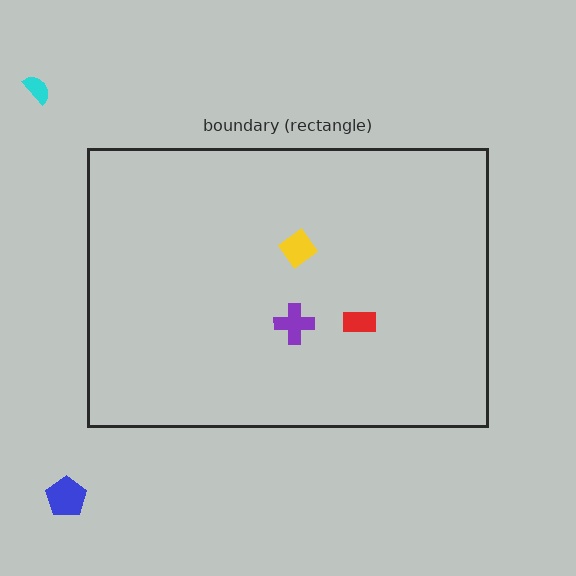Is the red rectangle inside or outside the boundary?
Inside.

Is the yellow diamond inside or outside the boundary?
Inside.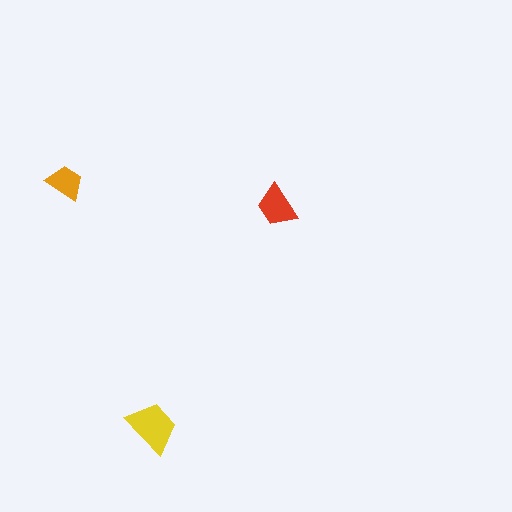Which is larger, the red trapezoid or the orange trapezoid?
The red one.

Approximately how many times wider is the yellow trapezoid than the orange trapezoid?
About 1.5 times wider.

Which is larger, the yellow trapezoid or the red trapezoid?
The yellow one.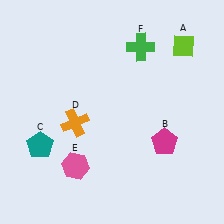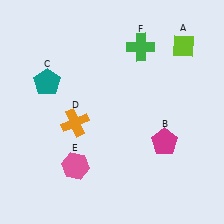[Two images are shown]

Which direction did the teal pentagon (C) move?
The teal pentagon (C) moved up.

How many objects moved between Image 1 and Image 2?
1 object moved between the two images.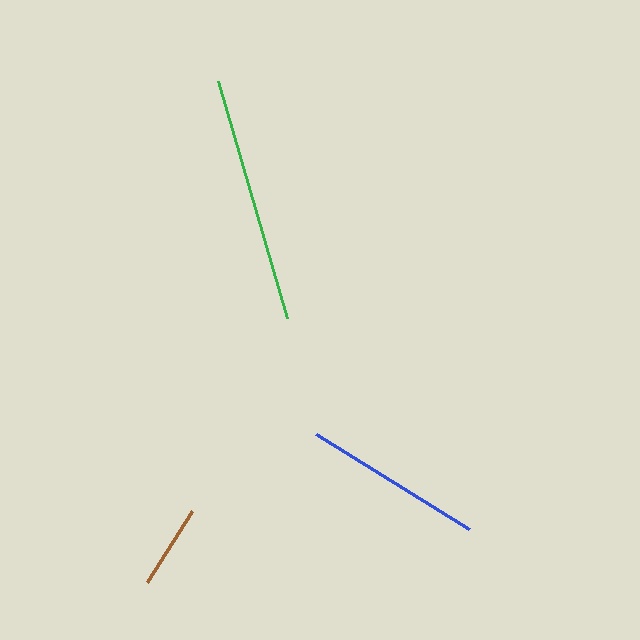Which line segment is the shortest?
The brown line is the shortest at approximately 84 pixels.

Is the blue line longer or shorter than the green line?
The green line is longer than the blue line.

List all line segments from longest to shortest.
From longest to shortest: green, blue, brown.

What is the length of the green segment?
The green segment is approximately 247 pixels long.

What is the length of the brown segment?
The brown segment is approximately 84 pixels long.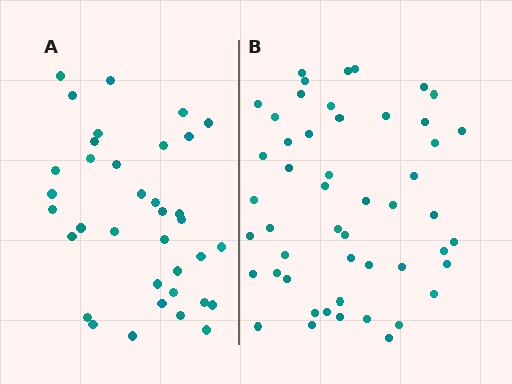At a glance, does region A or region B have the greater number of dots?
Region B (the right region) has more dots.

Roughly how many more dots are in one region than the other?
Region B has approximately 15 more dots than region A.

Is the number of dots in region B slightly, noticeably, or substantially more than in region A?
Region B has noticeably more, but not dramatically so. The ratio is roughly 1.4 to 1.